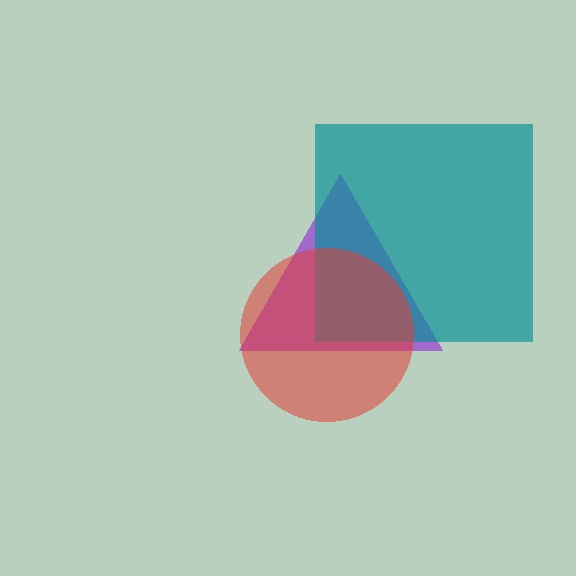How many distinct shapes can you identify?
There are 3 distinct shapes: a purple triangle, a teal square, a red circle.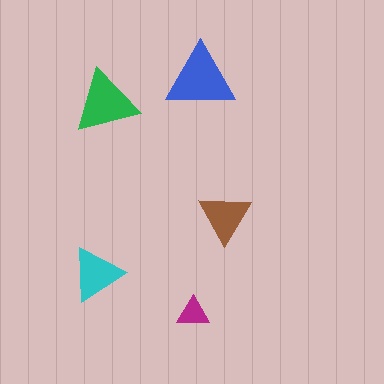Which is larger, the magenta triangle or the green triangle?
The green one.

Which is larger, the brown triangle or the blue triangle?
The blue one.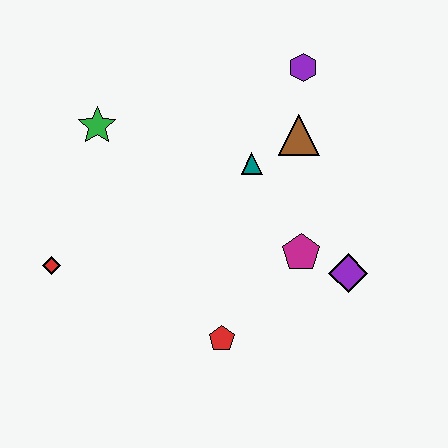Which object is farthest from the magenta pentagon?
The red diamond is farthest from the magenta pentagon.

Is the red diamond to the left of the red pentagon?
Yes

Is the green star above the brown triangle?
Yes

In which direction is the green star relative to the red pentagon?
The green star is above the red pentagon.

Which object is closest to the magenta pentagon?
The purple diamond is closest to the magenta pentagon.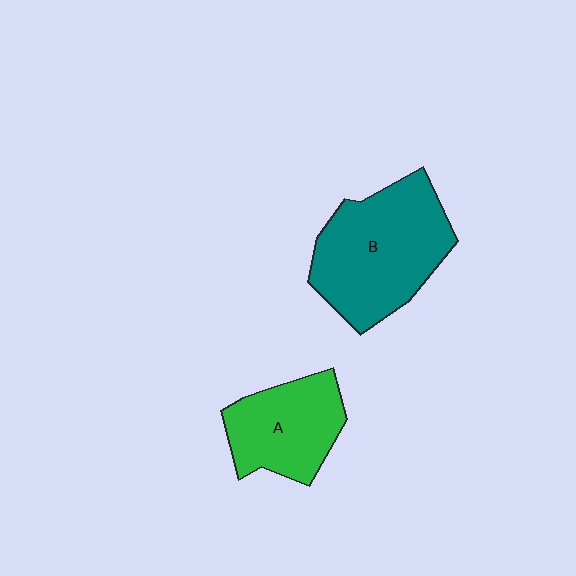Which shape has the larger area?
Shape B (teal).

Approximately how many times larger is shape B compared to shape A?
Approximately 1.5 times.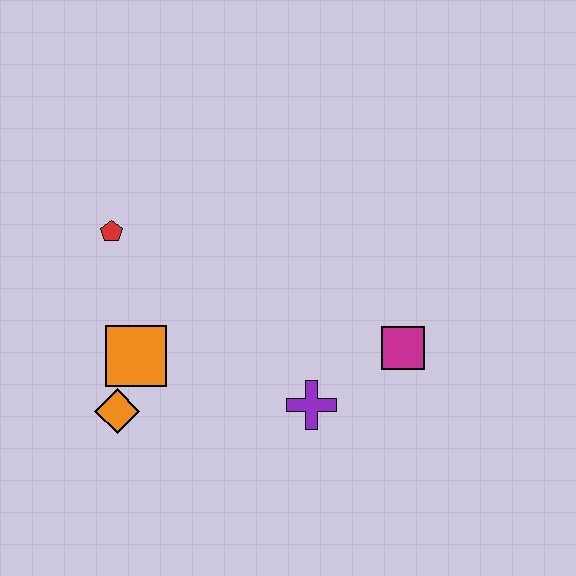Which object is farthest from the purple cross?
The red pentagon is farthest from the purple cross.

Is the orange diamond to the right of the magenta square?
No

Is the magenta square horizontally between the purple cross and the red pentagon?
No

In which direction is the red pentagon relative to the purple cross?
The red pentagon is to the left of the purple cross.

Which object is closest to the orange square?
The orange diamond is closest to the orange square.